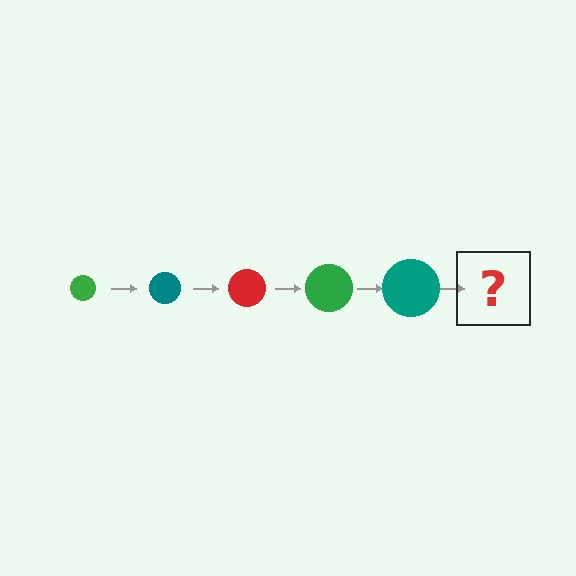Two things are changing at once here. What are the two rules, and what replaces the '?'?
The two rules are that the circle grows larger each step and the color cycles through green, teal, and red. The '?' should be a red circle, larger than the previous one.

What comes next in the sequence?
The next element should be a red circle, larger than the previous one.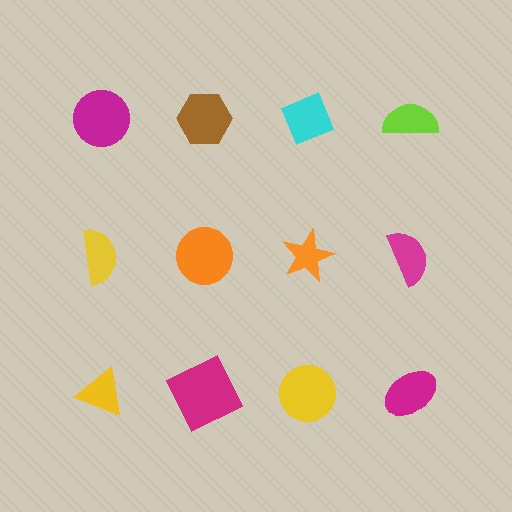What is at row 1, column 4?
A lime semicircle.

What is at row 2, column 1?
A yellow semicircle.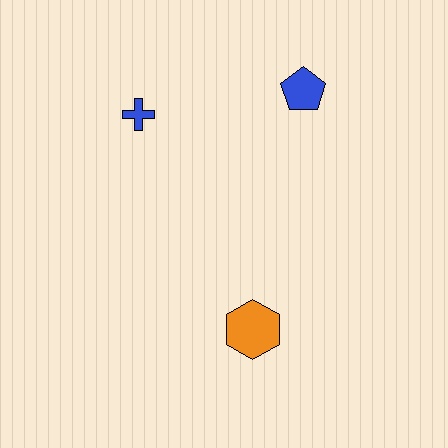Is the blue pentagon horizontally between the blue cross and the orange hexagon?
No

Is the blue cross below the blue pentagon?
Yes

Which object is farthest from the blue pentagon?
The orange hexagon is farthest from the blue pentagon.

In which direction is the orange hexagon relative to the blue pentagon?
The orange hexagon is below the blue pentagon.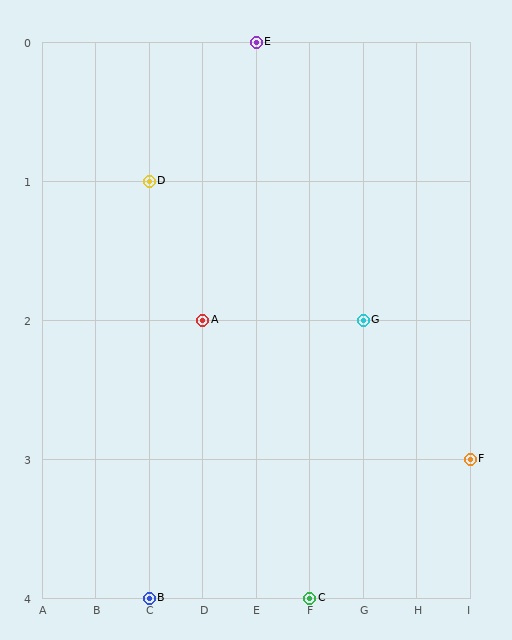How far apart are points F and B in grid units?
Points F and B are 6 columns and 1 row apart (about 6.1 grid units diagonally).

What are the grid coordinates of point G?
Point G is at grid coordinates (G, 2).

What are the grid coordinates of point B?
Point B is at grid coordinates (C, 4).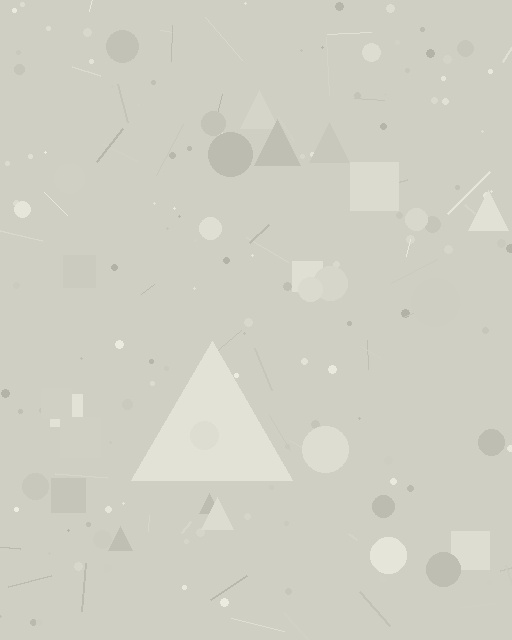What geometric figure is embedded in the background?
A triangle is embedded in the background.